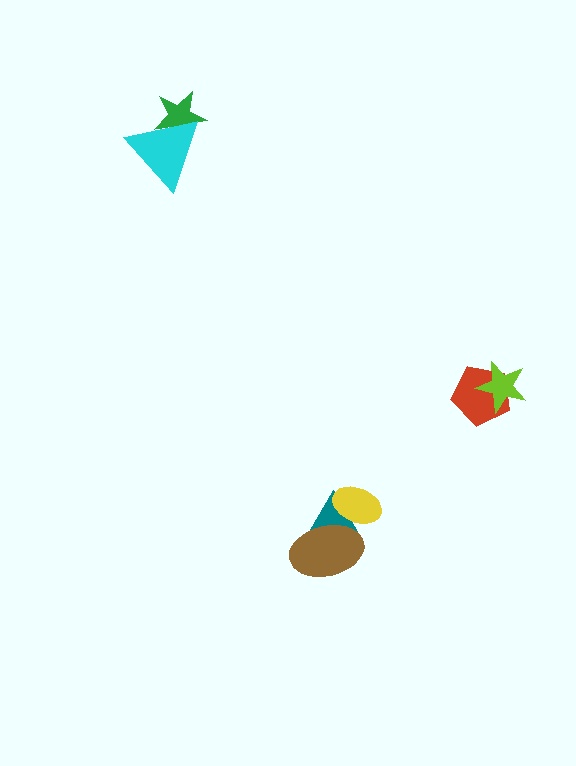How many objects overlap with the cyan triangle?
1 object overlaps with the cyan triangle.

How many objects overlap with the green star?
1 object overlaps with the green star.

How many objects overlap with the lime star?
1 object overlaps with the lime star.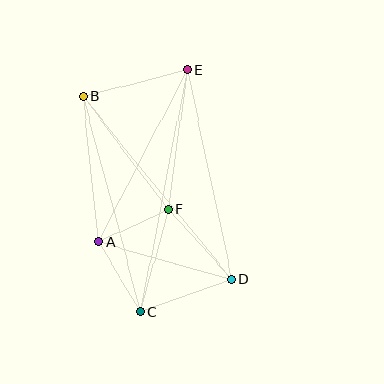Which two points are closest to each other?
Points A and F are closest to each other.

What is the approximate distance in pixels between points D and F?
The distance between D and F is approximately 95 pixels.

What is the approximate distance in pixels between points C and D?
The distance between C and D is approximately 97 pixels.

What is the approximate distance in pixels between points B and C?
The distance between B and C is approximately 222 pixels.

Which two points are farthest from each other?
Points C and E are farthest from each other.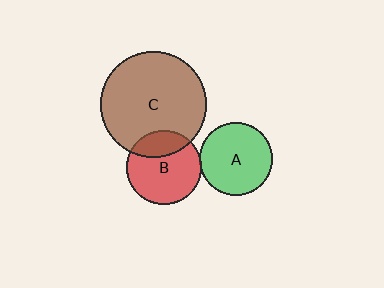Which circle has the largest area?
Circle C (brown).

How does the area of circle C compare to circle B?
Approximately 2.0 times.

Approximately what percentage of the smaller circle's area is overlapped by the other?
Approximately 25%.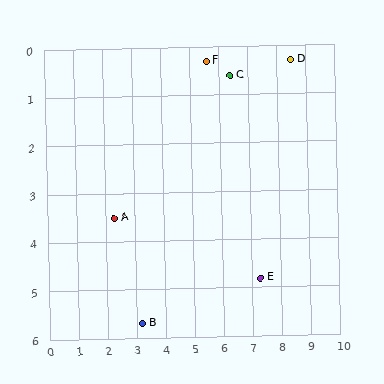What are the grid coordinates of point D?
Point D is at approximately (8.5, 0.3).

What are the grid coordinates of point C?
Point C is at approximately (6.4, 0.6).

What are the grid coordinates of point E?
Point E is at approximately (7.3, 4.8).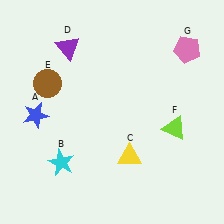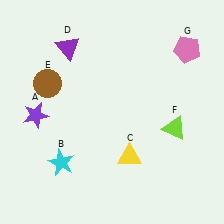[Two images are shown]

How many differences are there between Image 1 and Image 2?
There is 1 difference between the two images.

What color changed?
The star (A) changed from blue in Image 1 to purple in Image 2.